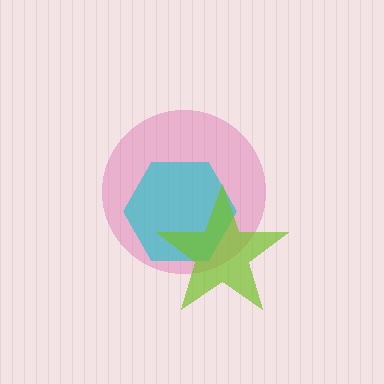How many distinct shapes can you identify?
There are 3 distinct shapes: a pink circle, a cyan hexagon, a lime star.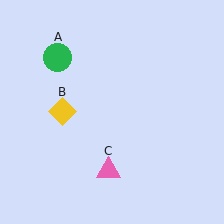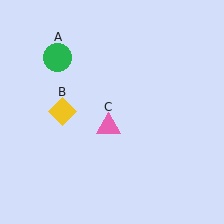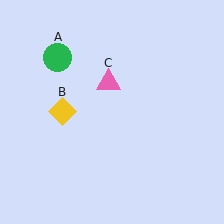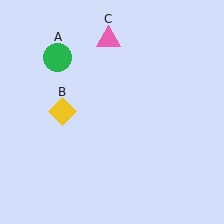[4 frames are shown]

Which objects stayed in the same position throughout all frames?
Green circle (object A) and yellow diamond (object B) remained stationary.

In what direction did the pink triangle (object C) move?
The pink triangle (object C) moved up.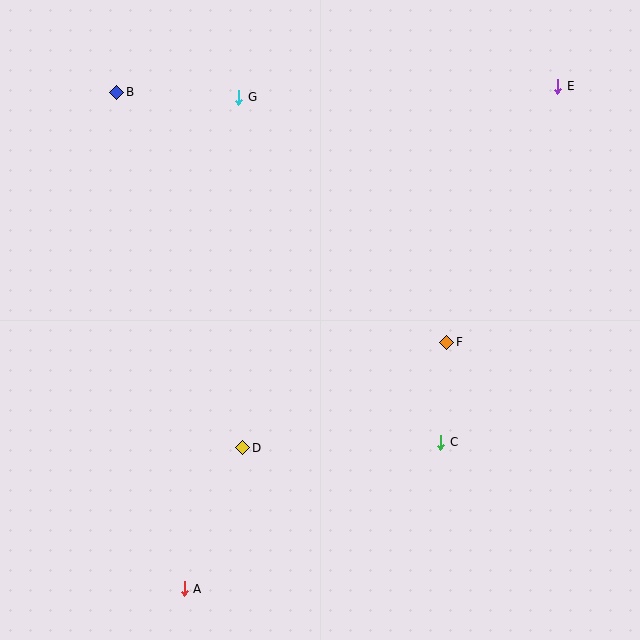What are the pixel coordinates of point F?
Point F is at (447, 343).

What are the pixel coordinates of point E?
Point E is at (558, 86).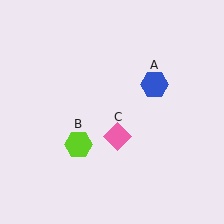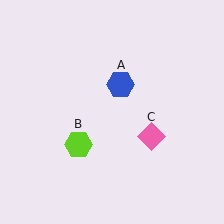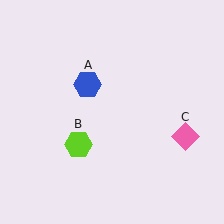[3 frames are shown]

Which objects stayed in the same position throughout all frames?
Lime hexagon (object B) remained stationary.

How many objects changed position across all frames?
2 objects changed position: blue hexagon (object A), pink diamond (object C).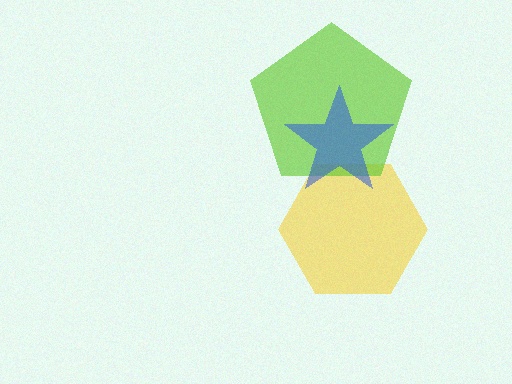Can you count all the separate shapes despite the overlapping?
Yes, there are 3 separate shapes.